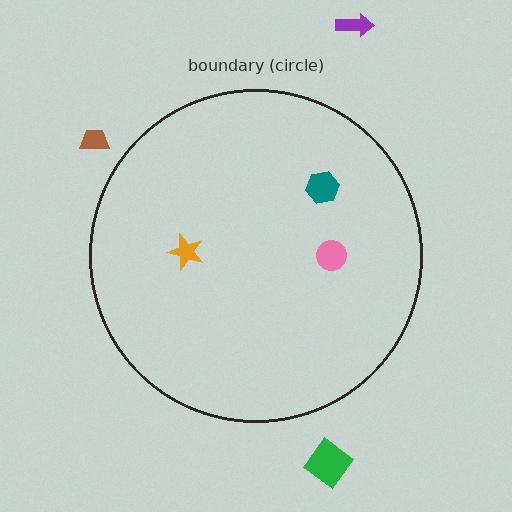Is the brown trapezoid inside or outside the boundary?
Outside.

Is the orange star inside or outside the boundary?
Inside.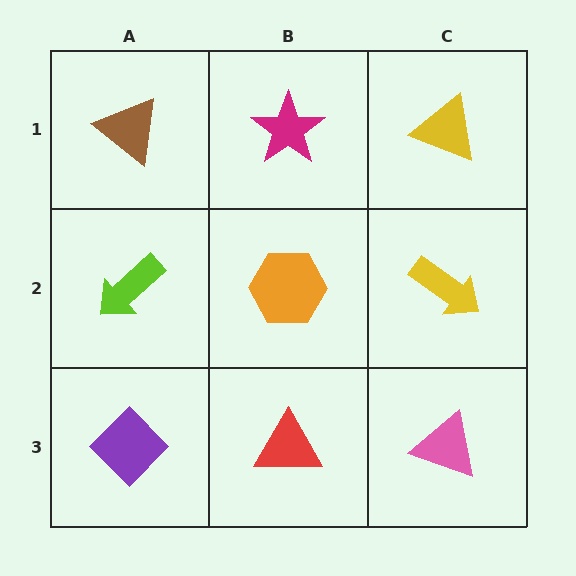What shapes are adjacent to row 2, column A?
A brown triangle (row 1, column A), a purple diamond (row 3, column A), an orange hexagon (row 2, column B).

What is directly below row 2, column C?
A pink triangle.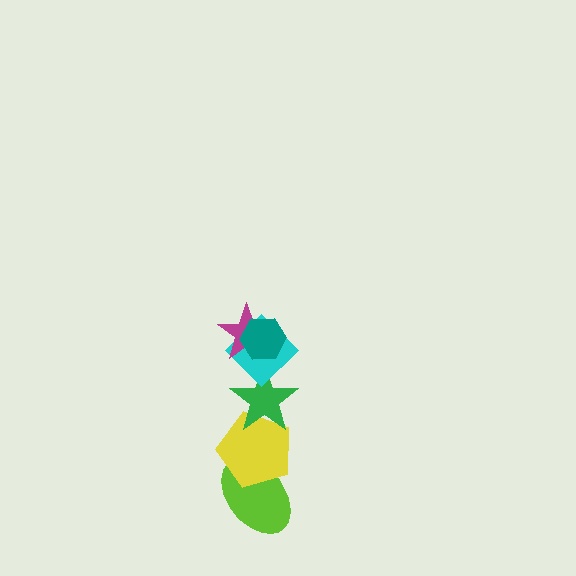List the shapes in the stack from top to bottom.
From top to bottom: the teal hexagon, the magenta star, the cyan diamond, the green star, the yellow pentagon, the lime ellipse.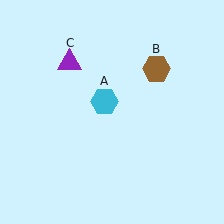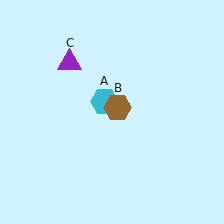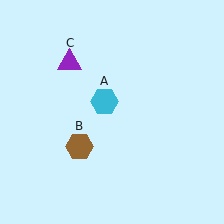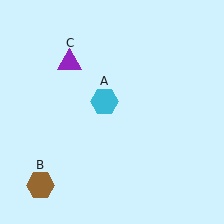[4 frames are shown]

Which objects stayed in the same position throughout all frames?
Cyan hexagon (object A) and purple triangle (object C) remained stationary.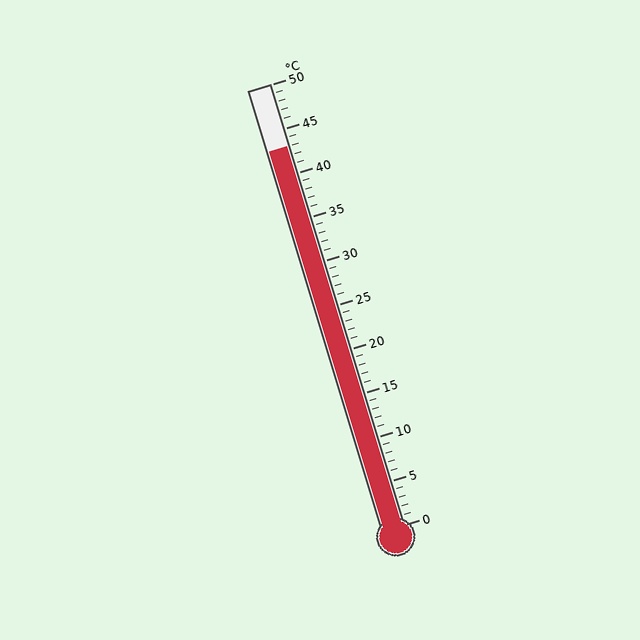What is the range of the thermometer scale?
The thermometer scale ranges from 0°C to 50°C.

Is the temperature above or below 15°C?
The temperature is above 15°C.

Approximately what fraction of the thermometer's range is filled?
The thermometer is filled to approximately 85% of its range.